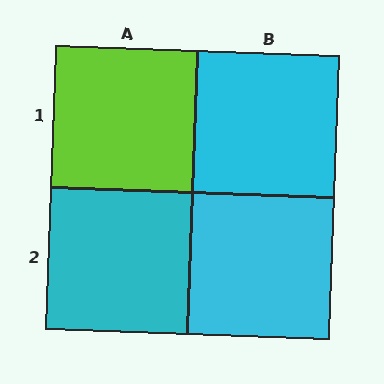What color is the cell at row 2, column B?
Cyan.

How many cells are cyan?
3 cells are cyan.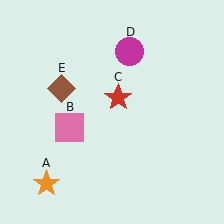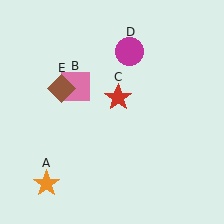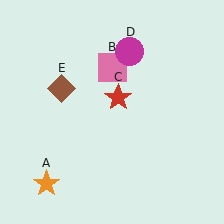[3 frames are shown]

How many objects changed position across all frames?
1 object changed position: pink square (object B).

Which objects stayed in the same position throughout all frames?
Orange star (object A) and red star (object C) and magenta circle (object D) and brown diamond (object E) remained stationary.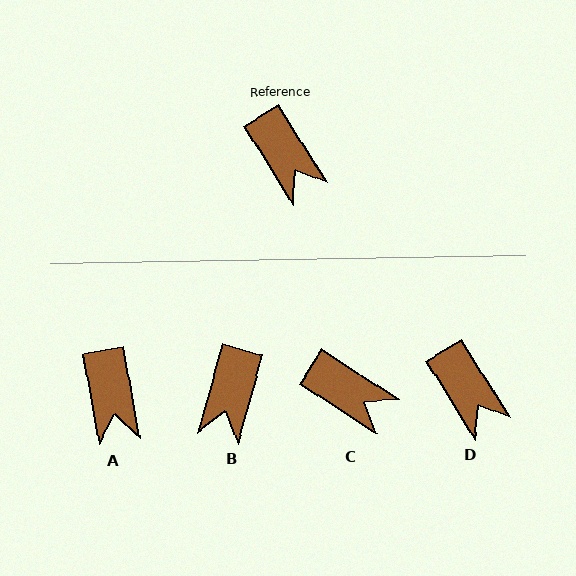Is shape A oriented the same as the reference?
No, it is off by about 22 degrees.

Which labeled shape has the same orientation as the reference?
D.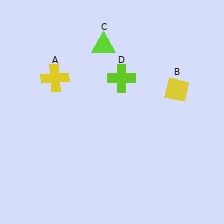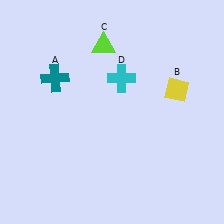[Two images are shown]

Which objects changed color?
A changed from yellow to teal. D changed from lime to cyan.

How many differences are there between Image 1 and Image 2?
There are 2 differences between the two images.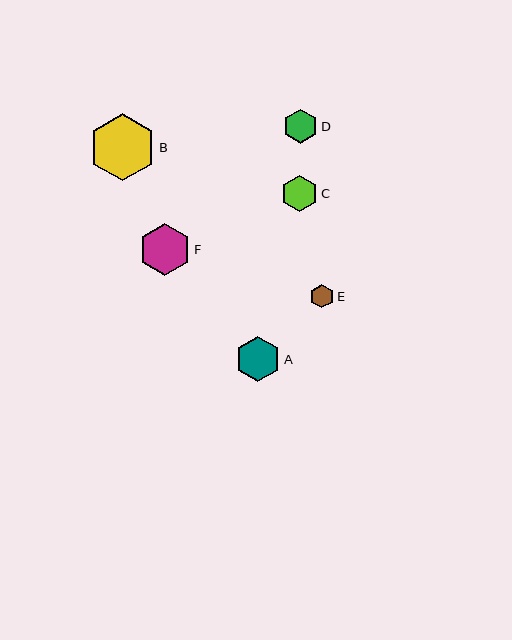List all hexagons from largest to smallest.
From largest to smallest: B, F, A, C, D, E.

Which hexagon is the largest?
Hexagon B is the largest with a size of approximately 67 pixels.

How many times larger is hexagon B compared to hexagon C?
Hexagon B is approximately 1.8 times the size of hexagon C.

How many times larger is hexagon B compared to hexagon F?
Hexagon B is approximately 1.3 times the size of hexagon F.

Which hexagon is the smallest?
Hexagon E is the smallest with a size of approximately 24 pixels.